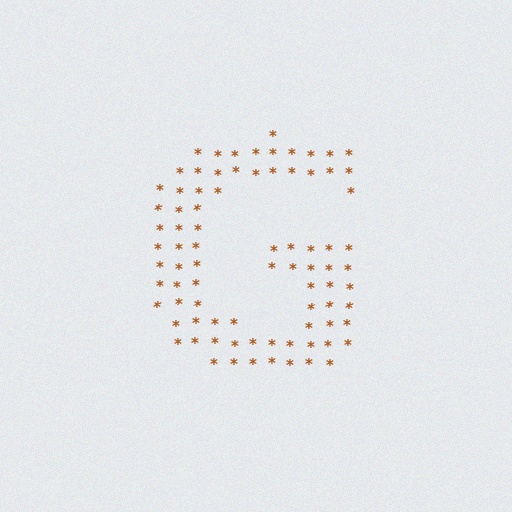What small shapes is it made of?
It is made of small asterisks.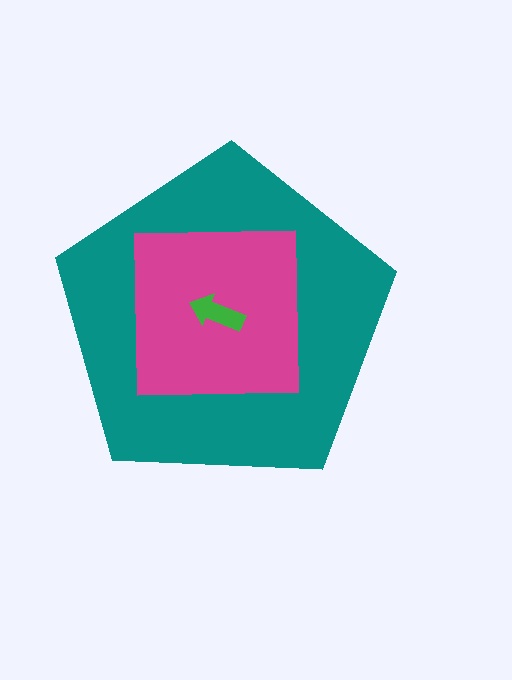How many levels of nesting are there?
3.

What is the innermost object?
The green arrow.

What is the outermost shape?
The teal pentagon.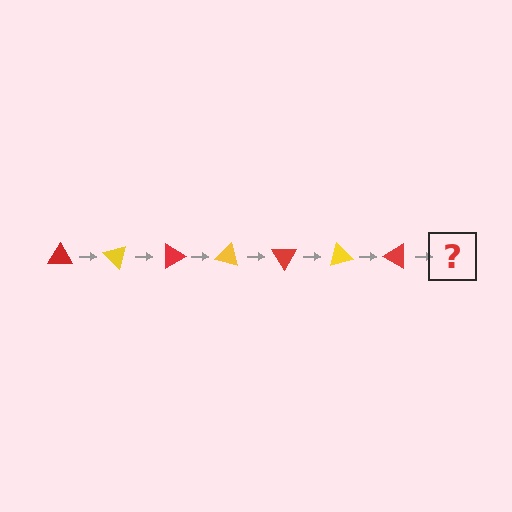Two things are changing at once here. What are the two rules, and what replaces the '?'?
The two rules are that it rotates 45 degrees each step and the color cycles through red and yellow. The '?' should be a yellow triangle, rotated 315 degrees from the start.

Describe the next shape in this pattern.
It should be a yellow triangle, rotated 315 degrees from the start.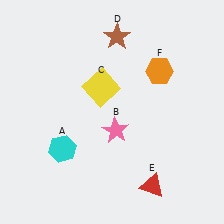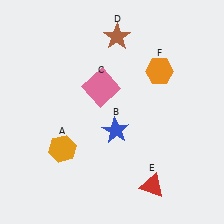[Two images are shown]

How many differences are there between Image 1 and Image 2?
There are 3 differences between the two images.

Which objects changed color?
A changed from cyan to orange. B changed from pink to blue. C changed from yellow to pink.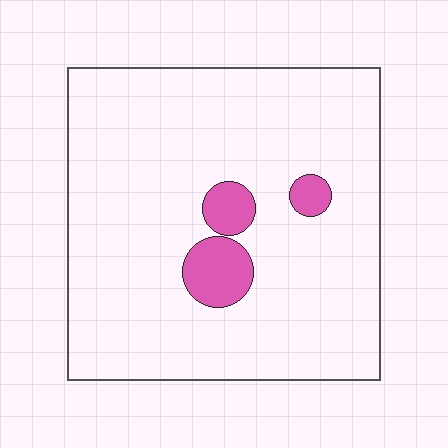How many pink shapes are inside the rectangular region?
3.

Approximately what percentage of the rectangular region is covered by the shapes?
Approximately 10%.